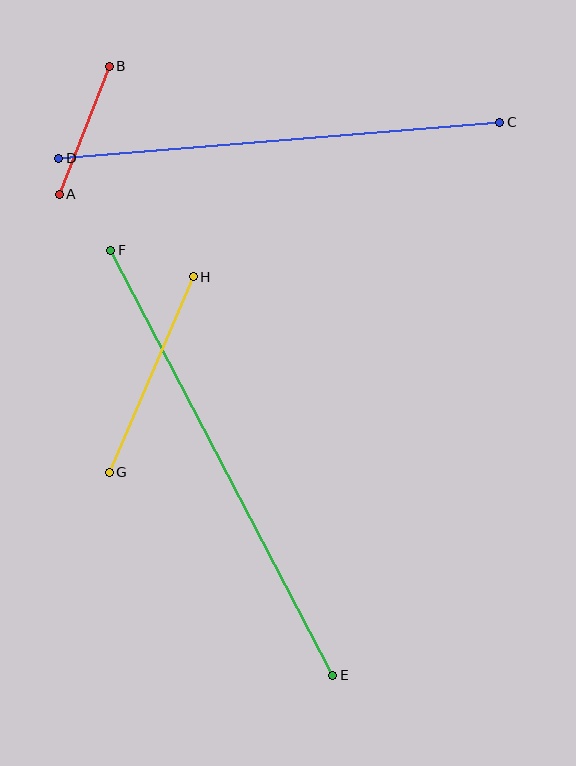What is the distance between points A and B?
The distance is approximately 137 pixels.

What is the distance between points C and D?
The distance is approximately 443 pixels.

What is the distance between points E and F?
The distance is approximately 479 pixels.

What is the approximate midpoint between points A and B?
The midpoint is at approximately (84, 130) pixels.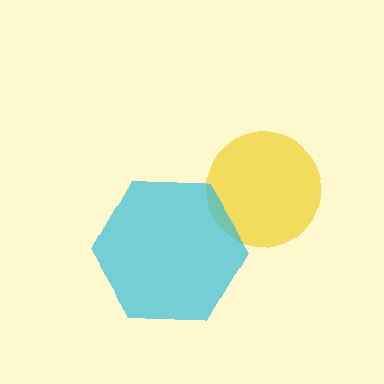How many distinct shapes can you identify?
There are 2 distinct shapes: a yellow circle, a cyan hexagon.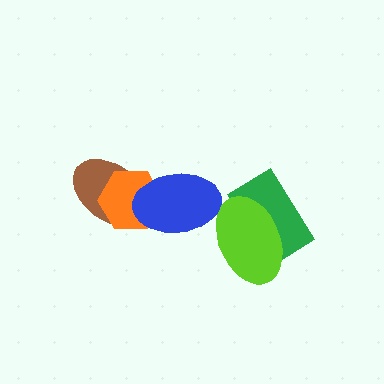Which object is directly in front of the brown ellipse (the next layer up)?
The orange hexagon is directly in front of the brown ellipse.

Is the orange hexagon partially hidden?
Yes, it is partially covered by another shape.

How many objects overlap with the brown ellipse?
2 objects overlap with the brown ellipse.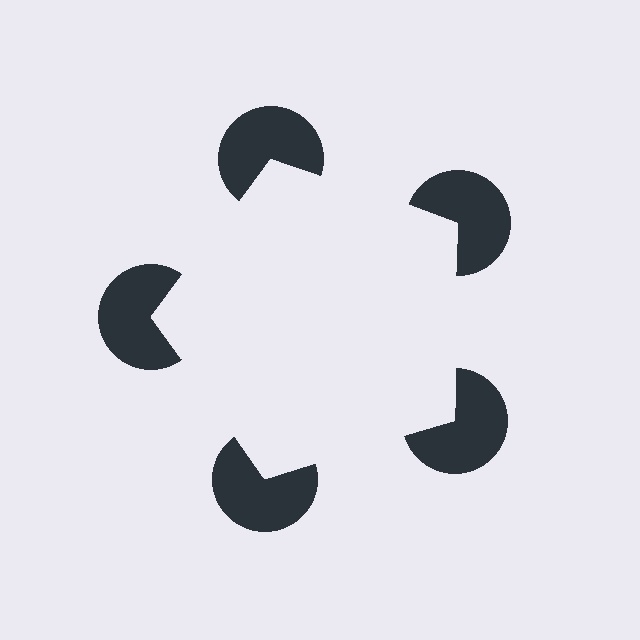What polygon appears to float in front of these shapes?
An illusory pentagon — its edges are inferred from the aligned wedge cuts in the pac-man discs, not physically drawn.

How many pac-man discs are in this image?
There are 5 — one at each vertex of the illusory pentagon.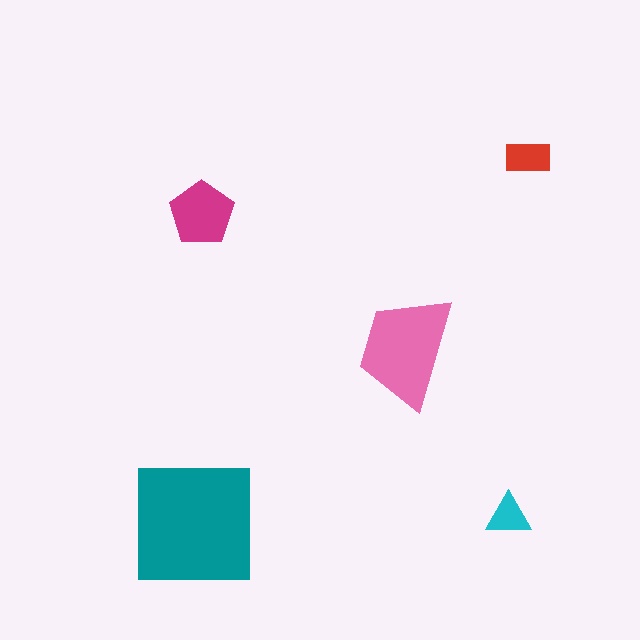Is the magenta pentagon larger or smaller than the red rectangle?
Larger.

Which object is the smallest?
The cyan triangle.